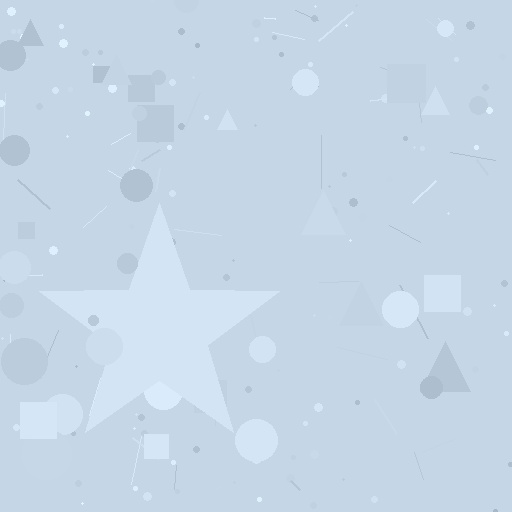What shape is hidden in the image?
A star is hidden in the image.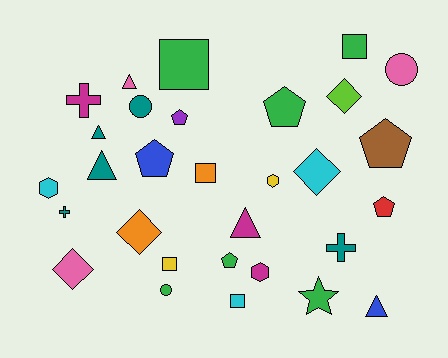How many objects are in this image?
There are 30 objects.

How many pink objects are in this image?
There are 3 pink objects.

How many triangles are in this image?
There are 5 triangles.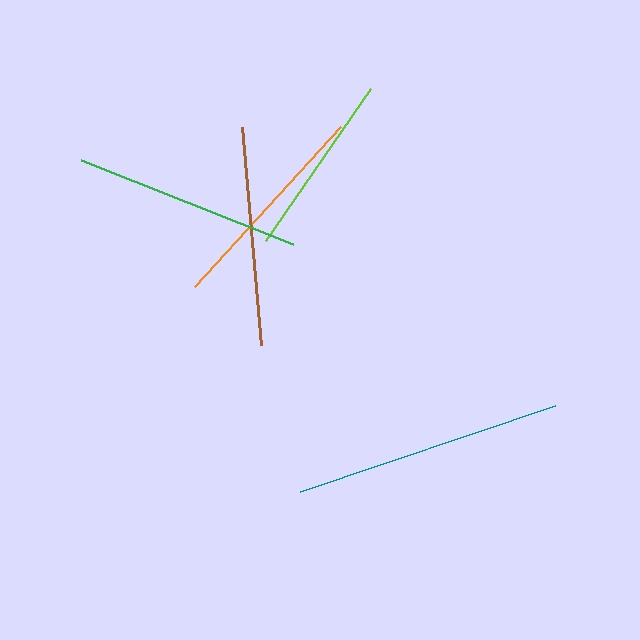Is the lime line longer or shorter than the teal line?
The teal line is longer than the lime line.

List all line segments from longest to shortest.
From longest to shortest: teal, green, brown, orange, lime.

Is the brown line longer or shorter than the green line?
The green line is longer than the brown line.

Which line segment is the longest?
The teal line is the longest at approximately 269 pixels.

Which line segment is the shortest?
The lime line is the shortest at approximately 185 pixels.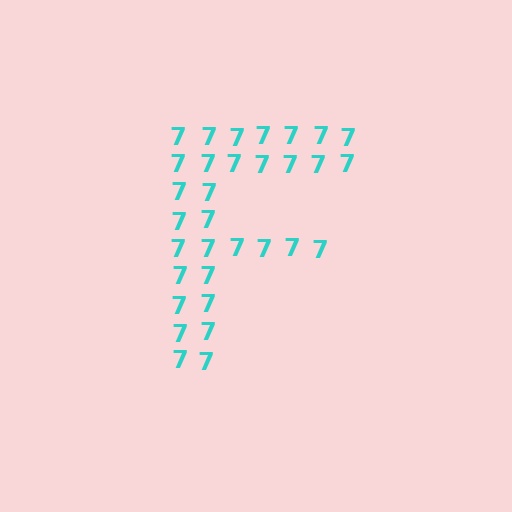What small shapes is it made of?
It is made of small digit 7's.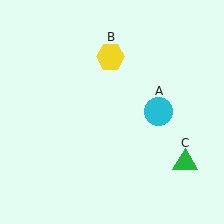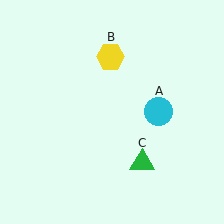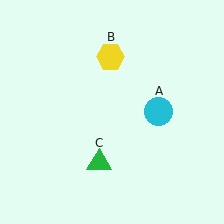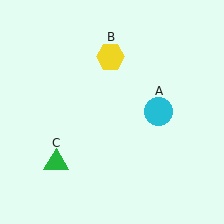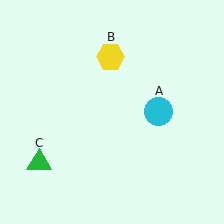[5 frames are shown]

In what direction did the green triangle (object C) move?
The green triangle (object C) moved left.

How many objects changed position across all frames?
1 object changed position: green triangle (object C).